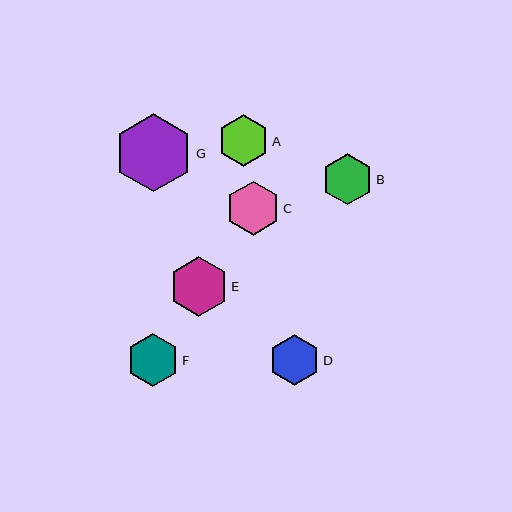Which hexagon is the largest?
Hexagon G is the largest with a size of approximately 78 pixels.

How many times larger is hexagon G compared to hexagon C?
Hexagon G is approximately 1.4 times the size of hexagon C.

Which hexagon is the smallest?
Hexagon A is the smallest with a size of approximately 51 pixels.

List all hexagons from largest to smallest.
From largest to smallest: G, E, C, F, D, B, A.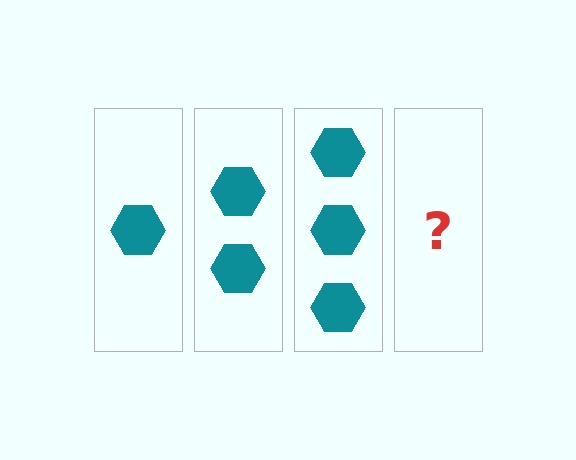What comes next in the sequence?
The next element should be 4 hexagons.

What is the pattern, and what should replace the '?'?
The pattern is that each step adds one more hexagon. The '?' should be 4 hexagons.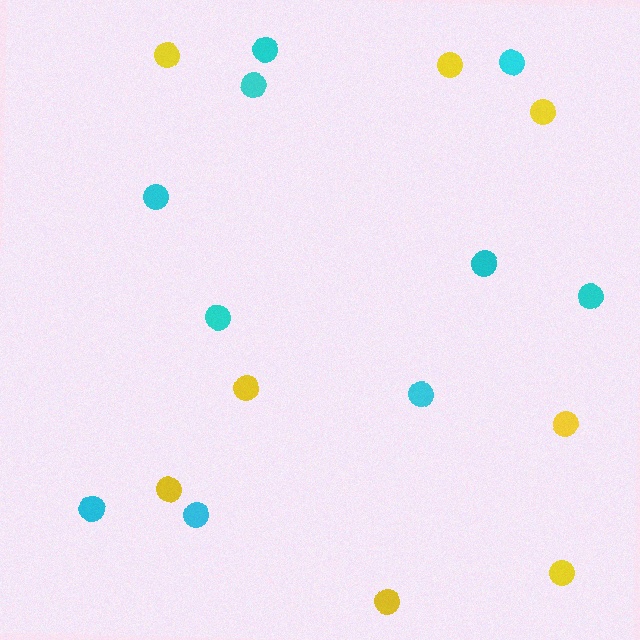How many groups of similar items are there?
There are 2 groups: one group of yellow circles (8) and one group of cyan circles (10).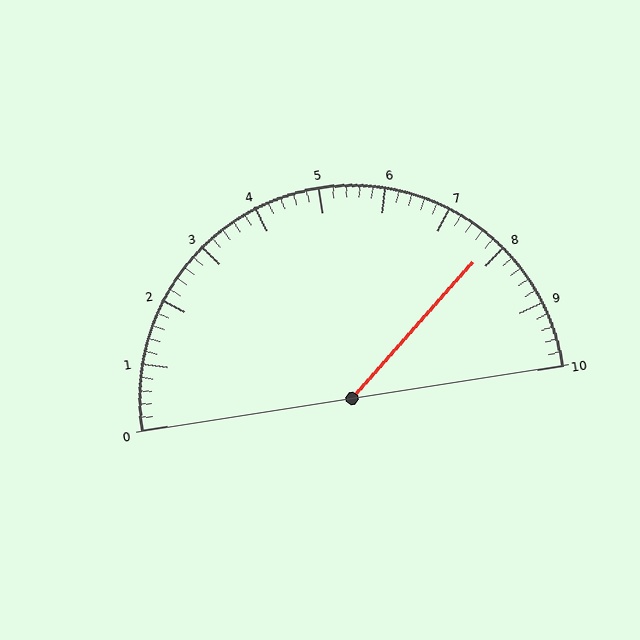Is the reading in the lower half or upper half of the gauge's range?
The reading is in the upper half of the range (0 to 10).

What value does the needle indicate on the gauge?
The needle indicates approximately 7.8.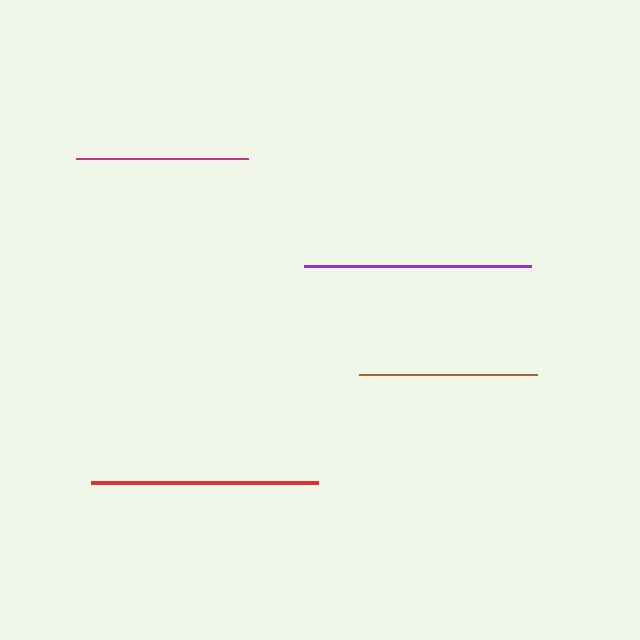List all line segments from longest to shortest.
From longest to shortest: red, purple, brown, magenta.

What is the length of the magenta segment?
The magenta segment is approximately 172 pixels long.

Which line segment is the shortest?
The magenta line is the shortest at approximately 172 pixels.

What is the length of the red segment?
The red segment is approximately 227 pixels long.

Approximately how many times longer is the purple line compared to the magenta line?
The purple line is approximately 1.3 times the length of the magenta line.